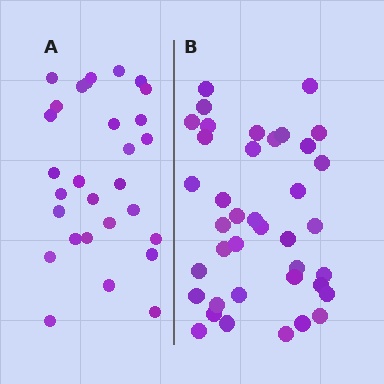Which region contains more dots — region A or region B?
Region B (the right region) has more dots.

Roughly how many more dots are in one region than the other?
Region B has roughly 10 or so more dots than region A.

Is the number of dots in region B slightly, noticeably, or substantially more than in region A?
Region B has noticeably more, but not dramatically so. The ratio is roughly 1.3 to 1.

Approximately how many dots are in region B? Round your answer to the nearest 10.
About 40 dots. (The exact count is 39, which rounds to 40.)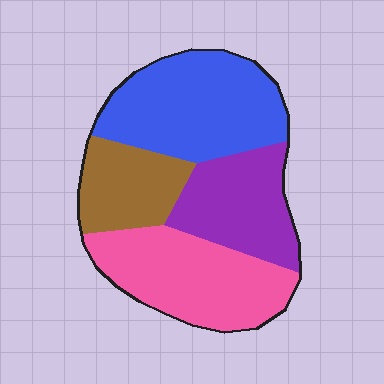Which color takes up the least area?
Brown, at roughly 15%.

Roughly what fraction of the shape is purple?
Purple covers roughly 20% of the shape.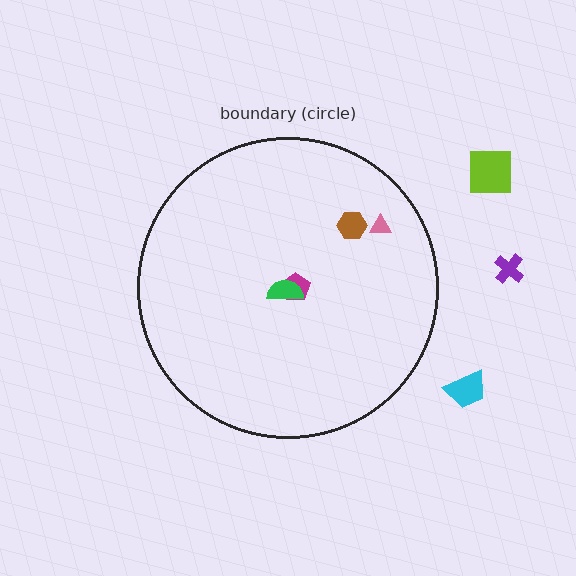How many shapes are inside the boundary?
4 inside, 3 outside.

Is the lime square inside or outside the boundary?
Outside.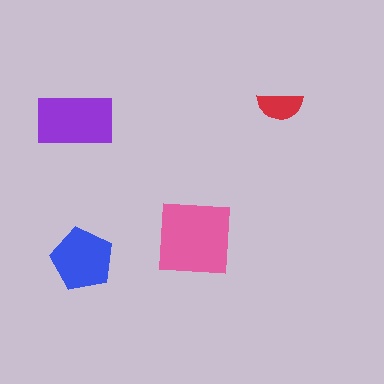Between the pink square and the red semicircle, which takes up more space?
The pink square.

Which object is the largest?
The pink square.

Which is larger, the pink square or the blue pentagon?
The pink square.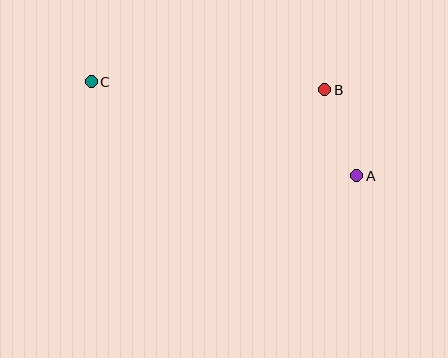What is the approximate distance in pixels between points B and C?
The distance between B and C is approximately 234 pixels.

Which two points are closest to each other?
Points A and B are closest to each other.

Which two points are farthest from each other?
Points A and C are farthest from each other.